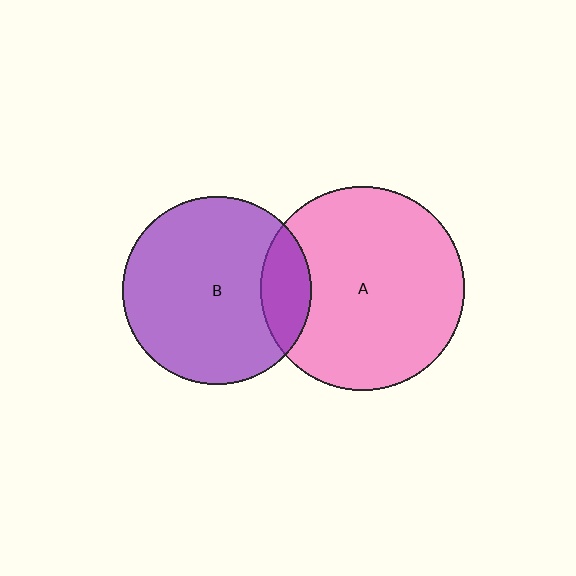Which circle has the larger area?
Circle A (pink).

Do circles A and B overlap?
Yes.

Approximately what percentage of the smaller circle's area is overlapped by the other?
Approximately 15%.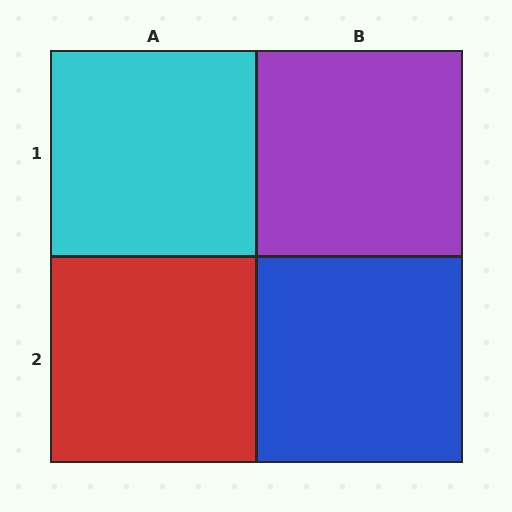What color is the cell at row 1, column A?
Cyan.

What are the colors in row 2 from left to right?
Red, blue.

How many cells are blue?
1 cell is blue.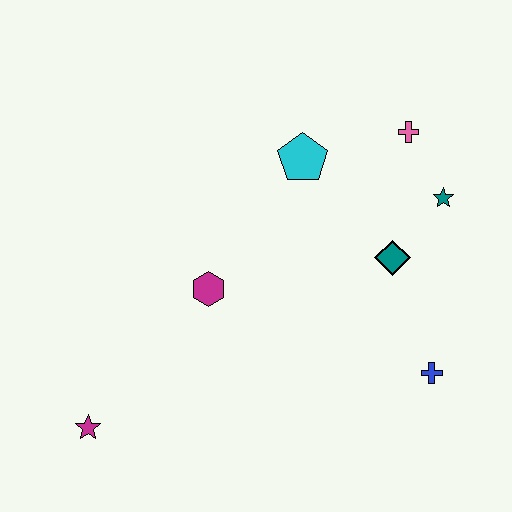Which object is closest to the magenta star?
The magenta hexagon is closest to the magenta star.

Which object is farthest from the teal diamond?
The magenta star is farthest from the teal diamond.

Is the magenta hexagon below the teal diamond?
Yes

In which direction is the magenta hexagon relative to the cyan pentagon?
The magenta hexagon is below the cyan pentagon.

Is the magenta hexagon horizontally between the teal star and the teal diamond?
No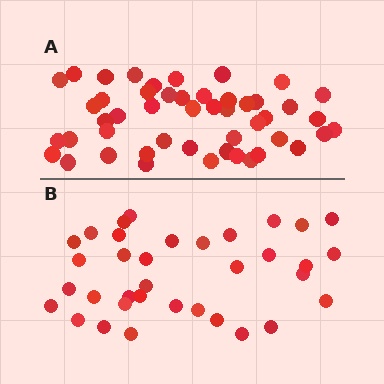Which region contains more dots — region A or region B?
Region A (the top region) has more dots.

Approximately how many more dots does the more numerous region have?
Region A has approximately 15 more dots than region B.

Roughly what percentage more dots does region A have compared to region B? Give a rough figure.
About 35% more.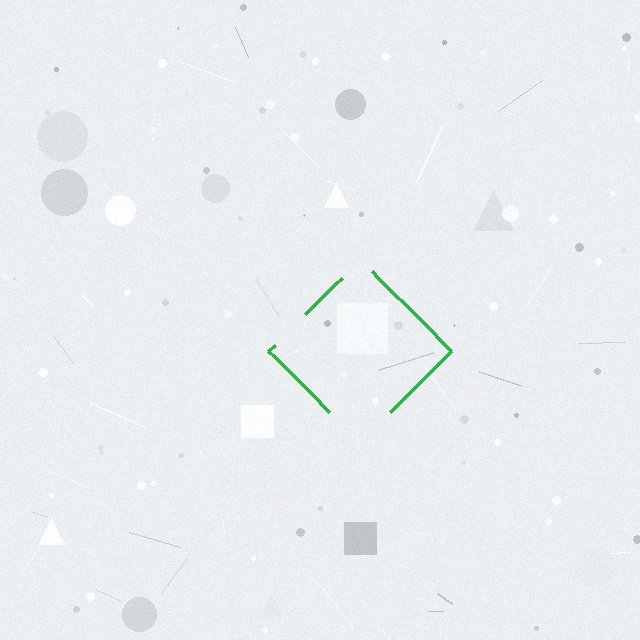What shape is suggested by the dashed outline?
The dashed outline suggests a diamond.